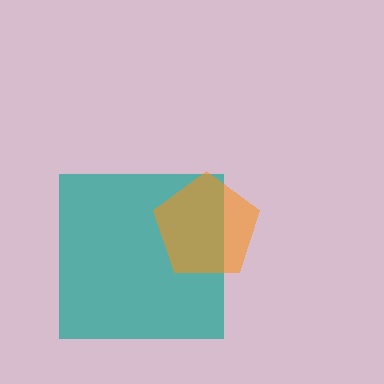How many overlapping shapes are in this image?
There are 2 overlapping shapes in the image.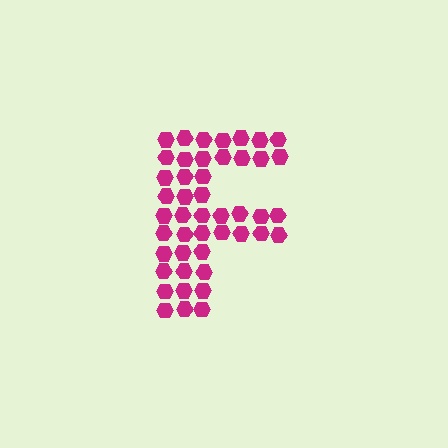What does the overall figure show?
The overall figure shows the letter F.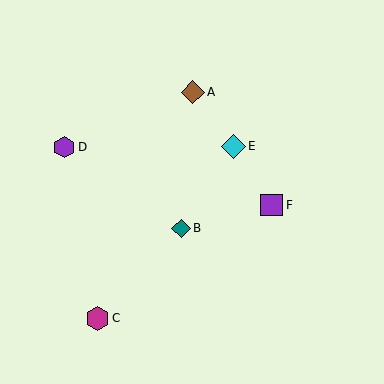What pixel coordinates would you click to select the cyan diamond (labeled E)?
Click at (233, 146) to select the cyan diamond E.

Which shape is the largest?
The cyan diamond (labeled E) is the largest.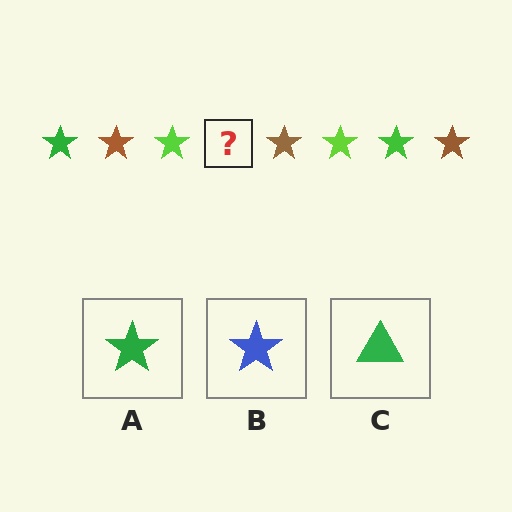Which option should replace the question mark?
Option A.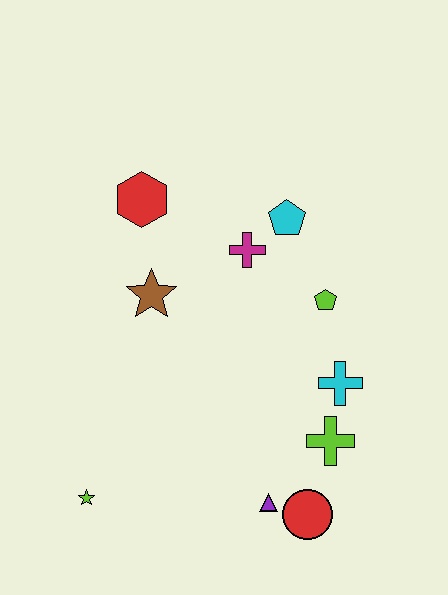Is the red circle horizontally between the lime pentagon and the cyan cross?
No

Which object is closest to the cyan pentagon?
The magenta cross is closest to the cyan pentagon.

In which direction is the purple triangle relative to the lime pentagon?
The purple triangle is below the lime pentagon.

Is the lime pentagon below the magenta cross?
Yes